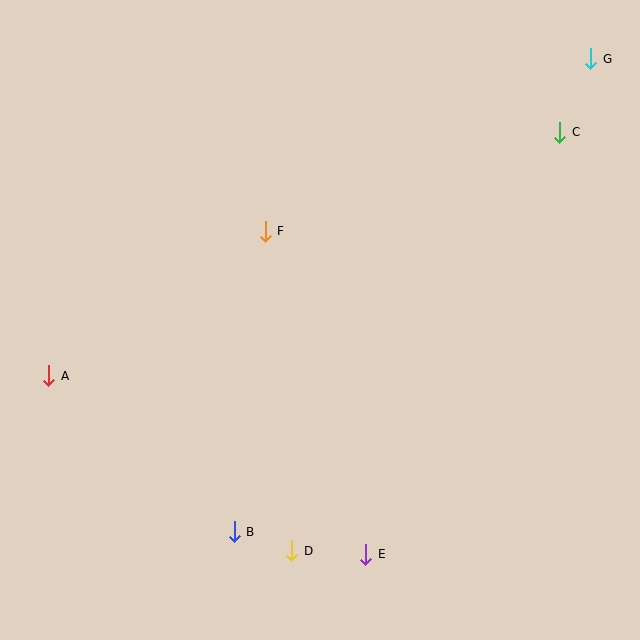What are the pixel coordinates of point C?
Point C is at (560, 132).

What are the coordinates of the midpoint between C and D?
The midpoint between C and D is at (426, 342).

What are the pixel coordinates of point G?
Point G is at (591, 59).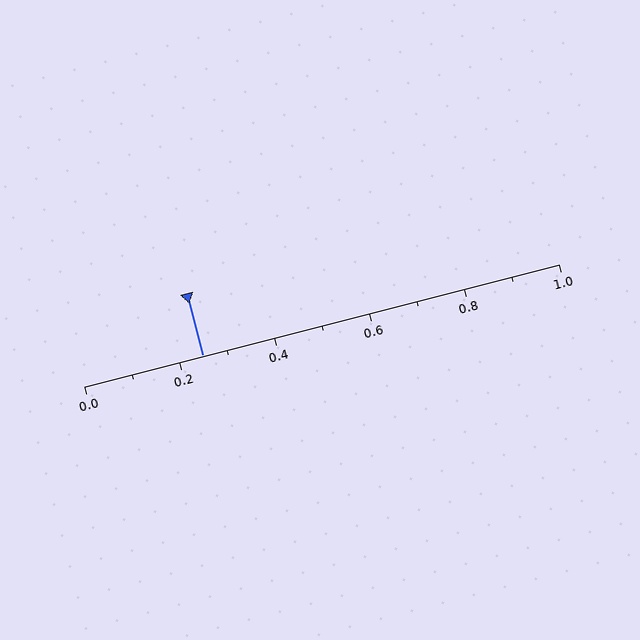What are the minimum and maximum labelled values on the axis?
The axis runs from 0.0 to 1.0.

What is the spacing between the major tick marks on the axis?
The major ticks are spaced 0.2 apart.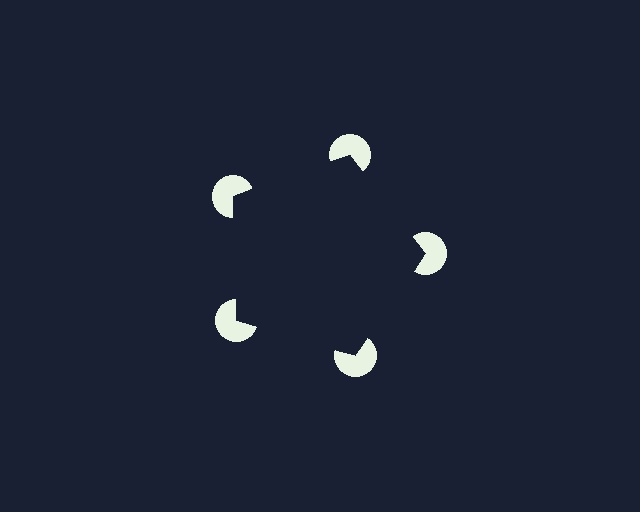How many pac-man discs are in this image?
There are 5 — one at each vertex of the illusory pentagon.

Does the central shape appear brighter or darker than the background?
It typically appears slightly darker than the background, even though no actual brightness change is drawn.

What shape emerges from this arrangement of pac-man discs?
An illusory pentagon — its edges are inferred from the aligned wedge cuts in the pac-man discs, not physically drawn.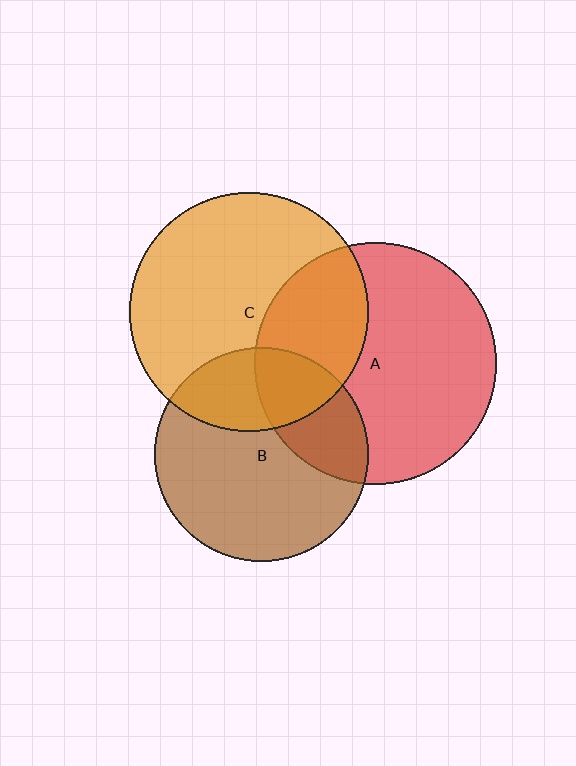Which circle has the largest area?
Circle A (red).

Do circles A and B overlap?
Yes.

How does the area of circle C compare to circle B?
Approximately 1.2 times.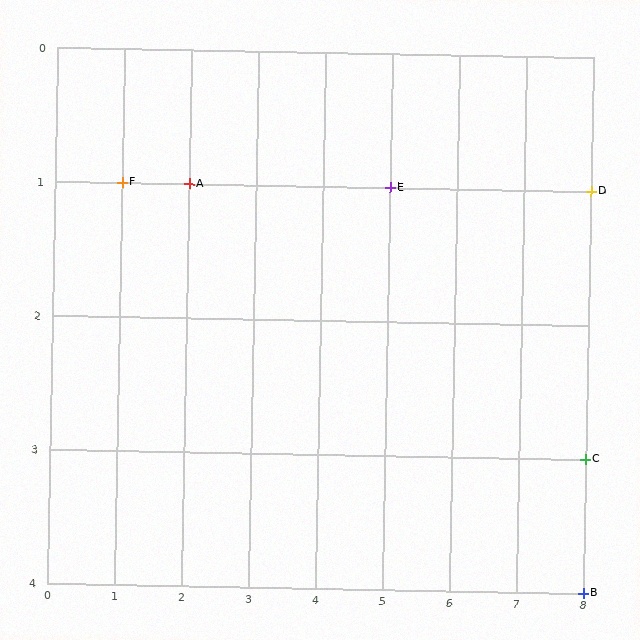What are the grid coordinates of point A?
Point A is at grid coordinates (2, 1).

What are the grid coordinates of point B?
Point B is at grid coordinates (8, 4).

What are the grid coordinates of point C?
Point C is at grid coordinates (8, 3).